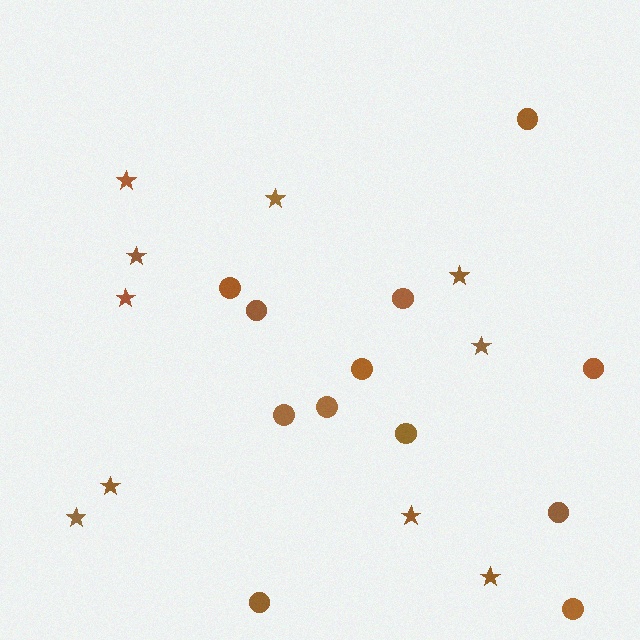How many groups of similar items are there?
There are 2 groups: one group of circles (12) and one group of stars (10).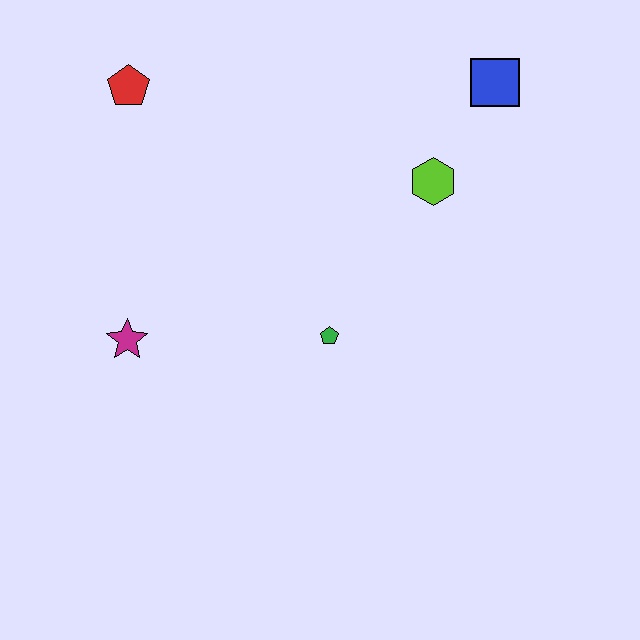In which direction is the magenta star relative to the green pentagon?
The magenta star is to the left of the green pentagon.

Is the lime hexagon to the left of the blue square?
Yes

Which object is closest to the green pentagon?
The lime hexagon is closest to the green pentagon.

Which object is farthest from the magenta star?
The blue square is farthest from the magenta star.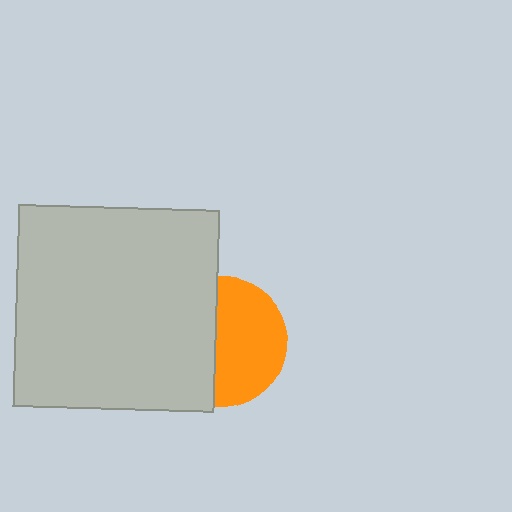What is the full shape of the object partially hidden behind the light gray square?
The partially hidden object is an orange circle.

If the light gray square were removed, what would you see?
You would see the complete orange circle.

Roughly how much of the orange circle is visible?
About half of it is visible (roughly 54%).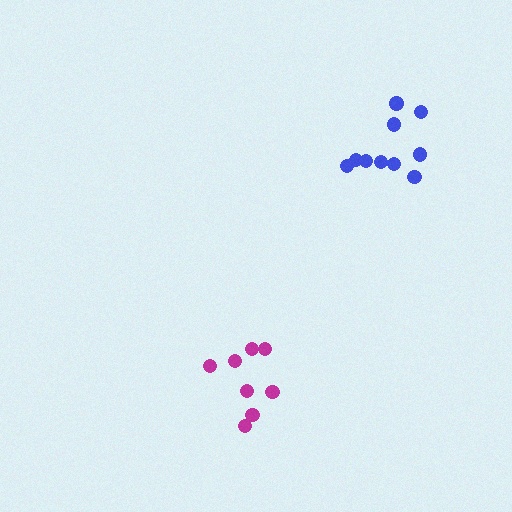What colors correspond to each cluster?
The clusters are colored: magenta, blue.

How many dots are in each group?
Group 1: 8 dots, Group 2: 10 dots (18 total).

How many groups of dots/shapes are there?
There are 2 groups.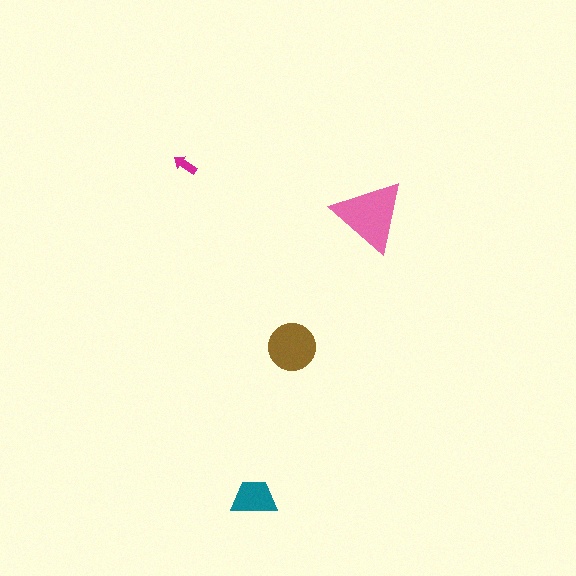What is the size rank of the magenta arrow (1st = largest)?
4th.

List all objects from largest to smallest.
The pink triangle, the brown circle, the teal trapezoid, the magenta arrow.